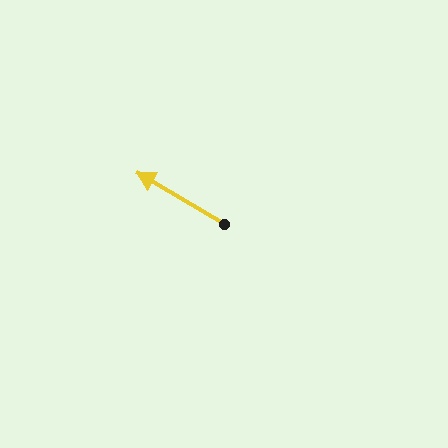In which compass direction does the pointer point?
Northwest.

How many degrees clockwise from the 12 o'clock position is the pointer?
Approximately 300 degrees.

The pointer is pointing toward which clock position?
Roughly 10 o'clock.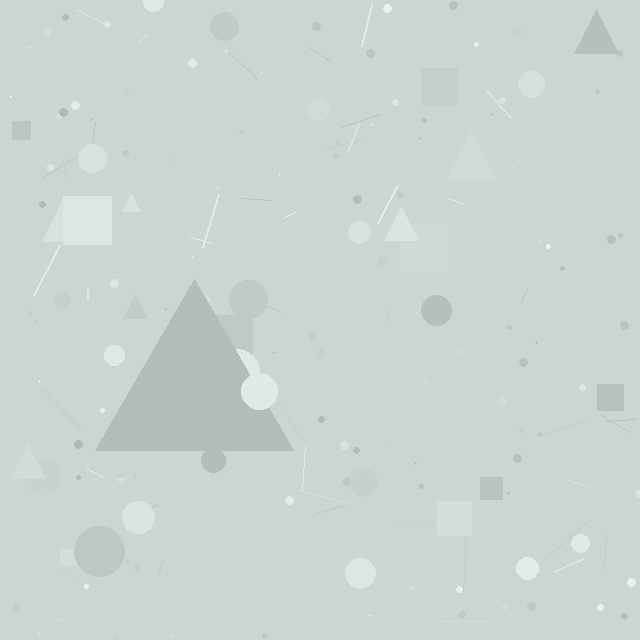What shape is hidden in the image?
A triangle is hidden in the image.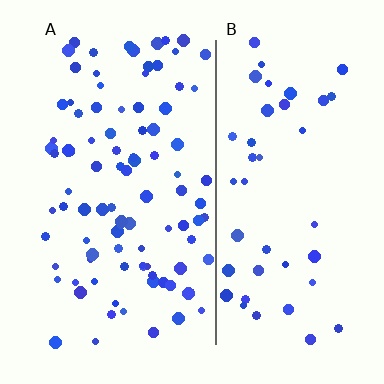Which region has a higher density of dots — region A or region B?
A (the left).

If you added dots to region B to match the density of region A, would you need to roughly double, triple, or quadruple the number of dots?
Approximately double.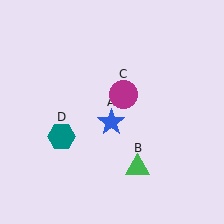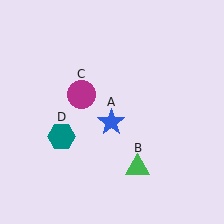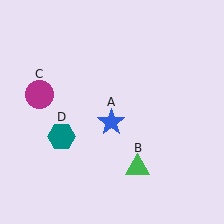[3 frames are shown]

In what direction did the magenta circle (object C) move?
The magenta circle (object C) moved left.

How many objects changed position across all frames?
1 object changed position: magenta circle (object C).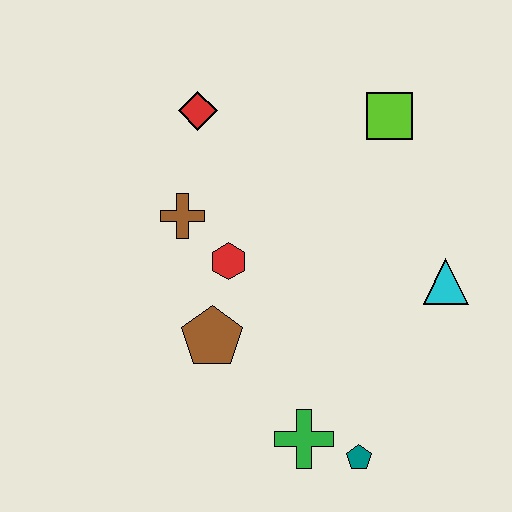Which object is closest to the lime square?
The cyan triangle is closest to the lime square.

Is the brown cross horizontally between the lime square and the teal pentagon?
No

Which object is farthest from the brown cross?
The teal pentagon is farthest from the brown cross.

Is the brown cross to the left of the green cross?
Yes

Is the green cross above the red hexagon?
No